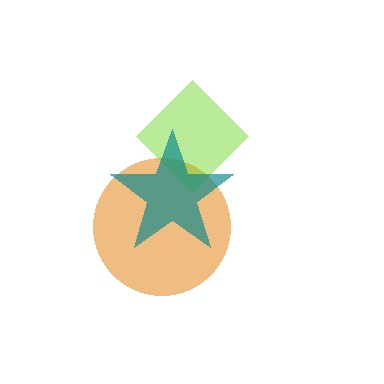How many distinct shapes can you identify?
There are 3 distinct shapes: an orange circle, a lime diamond, a teal star.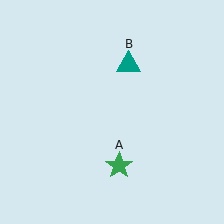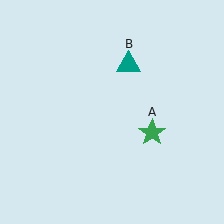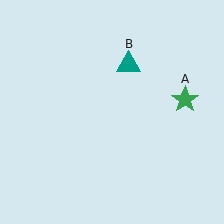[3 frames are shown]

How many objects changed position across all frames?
1 object changed position: green star (object A).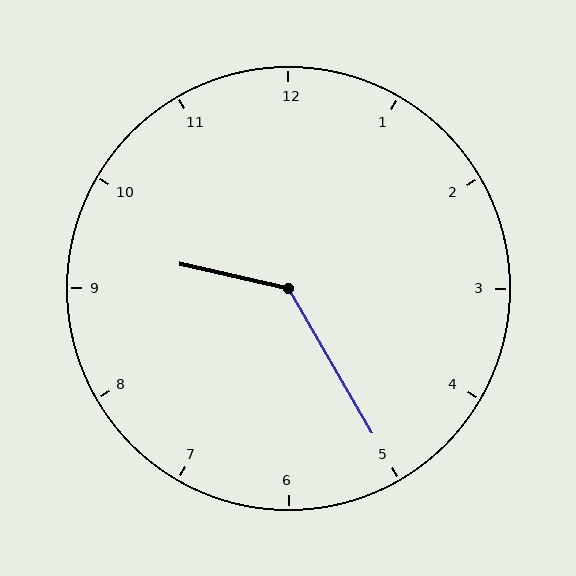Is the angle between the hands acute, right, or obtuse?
It is obtuse.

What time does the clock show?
9:25.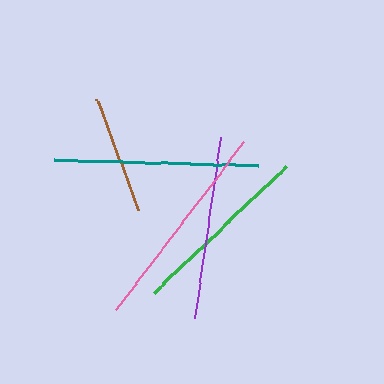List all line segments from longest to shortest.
From longest to shortest: pink, teal, purple, green, brown.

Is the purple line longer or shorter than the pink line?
The pink line is longer than the purple line.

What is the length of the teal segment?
The teal segment is approximately 204 pixels long.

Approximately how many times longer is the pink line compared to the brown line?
The pink line is approximately 1.8 times the length of the brown line.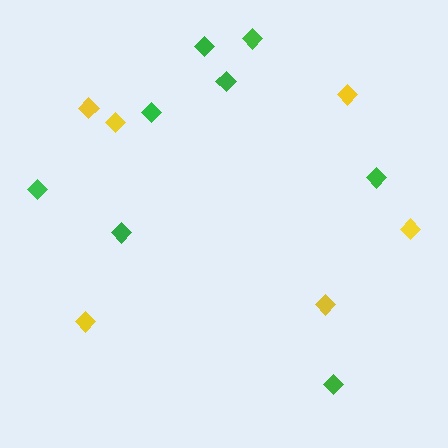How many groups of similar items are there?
There are 2 groups: one group of green diamonds (8) and one group of yellow diamonds (6).